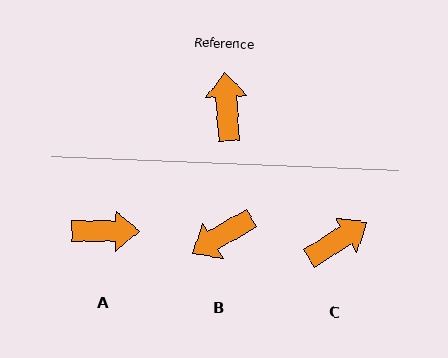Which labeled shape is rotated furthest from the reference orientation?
B, about 117 degrees away.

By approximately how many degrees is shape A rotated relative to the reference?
Approximately 94 degrees clockwise.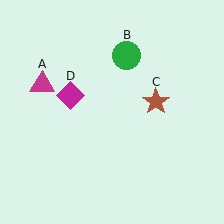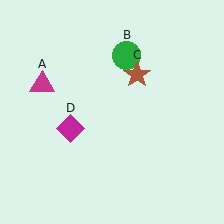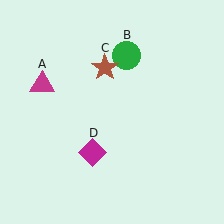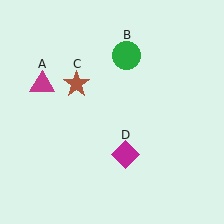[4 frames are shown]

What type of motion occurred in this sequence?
The brown star (object C), magenta diamond (object D) rotated counterclockwise around the center of the scene.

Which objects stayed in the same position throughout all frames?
Magenta triangle (object A) and green circle (object B) remained stationary.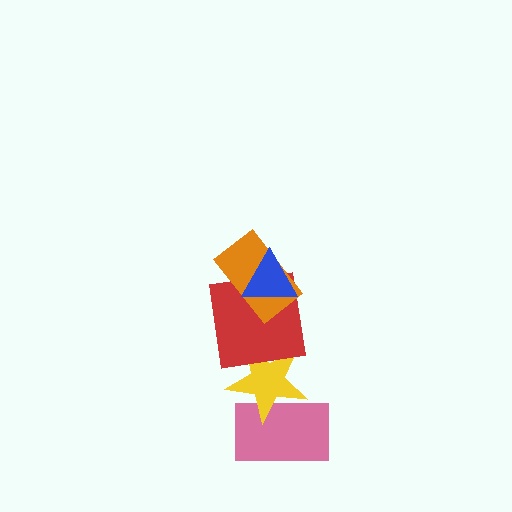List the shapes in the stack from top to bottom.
From top to bottom: the blue triangle, the orange rectangle, the red square, the yellow star, the pink rectangle.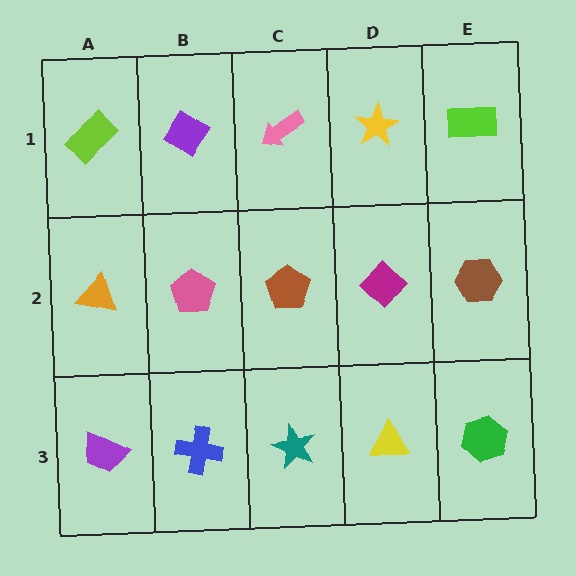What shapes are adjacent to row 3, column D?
A magenta diamond (row 2, column D), a teal star (row 3, column C), a green hexagon (row 3, column E).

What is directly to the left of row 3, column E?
A yellow triangle.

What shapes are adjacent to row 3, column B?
A pink pentagon (row 2, column B), a purple trapezoid (row 3, column A), a teal star (row 3, column C).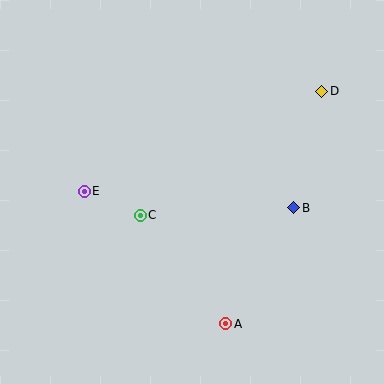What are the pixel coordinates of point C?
Point C is at (140, 215).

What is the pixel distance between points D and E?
The distance between D and E is 257 pixels.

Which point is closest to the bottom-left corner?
Point E is closest to the bottom-left corner.